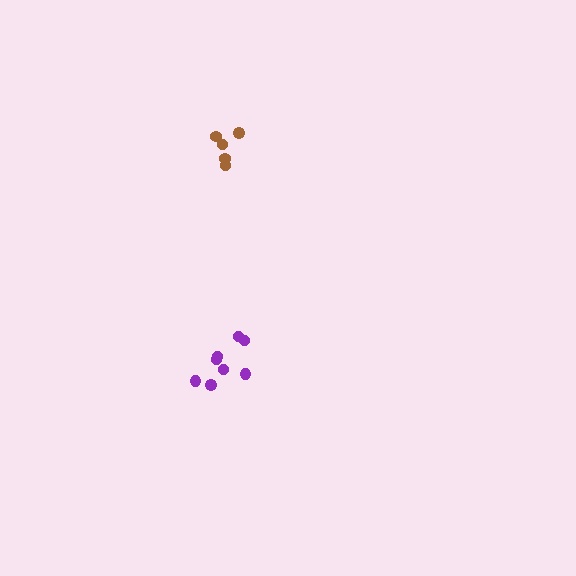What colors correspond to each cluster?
The clusters are colored: brown, purple.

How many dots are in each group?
Group 1: 5 dots, Group 2: 8 dots (13 total).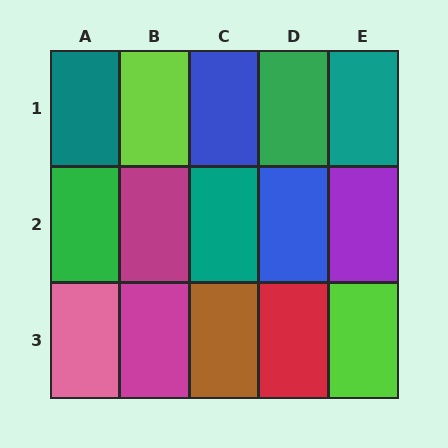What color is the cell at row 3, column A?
Pink.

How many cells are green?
2 cells are green.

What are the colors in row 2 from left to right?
Green, magenta, teal, blue, purple.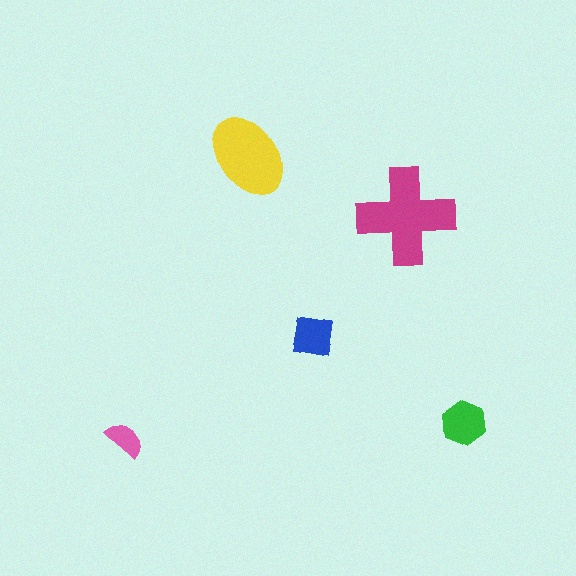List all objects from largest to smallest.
The magenta cross, the yellow ellipse, the green hexagon, the blue square, the pink semicircle.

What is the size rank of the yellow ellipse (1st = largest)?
2nd.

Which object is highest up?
The yellow ellipse is topmost.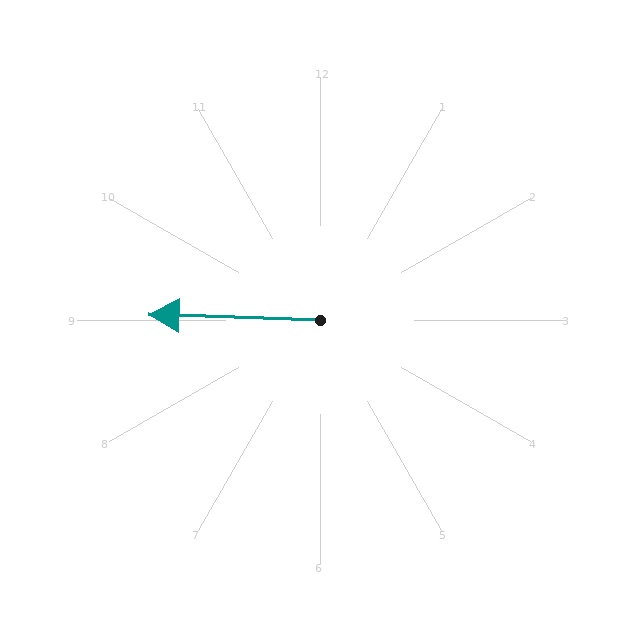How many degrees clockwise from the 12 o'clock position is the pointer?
Approximately 272 degrees.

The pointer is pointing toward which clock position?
Roughly 9 o'clock.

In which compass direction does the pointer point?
West.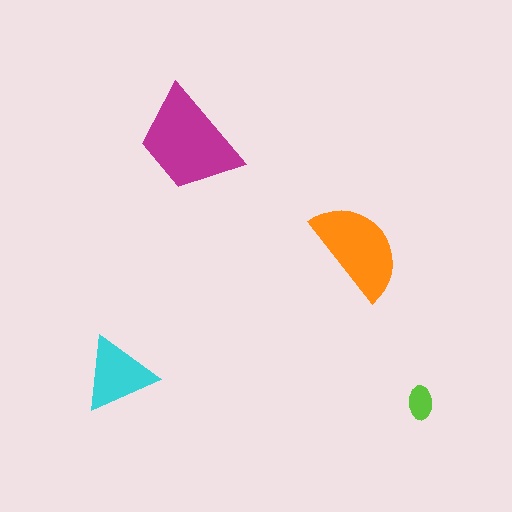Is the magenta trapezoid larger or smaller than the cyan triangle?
Larger.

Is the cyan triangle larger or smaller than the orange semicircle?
Smaller.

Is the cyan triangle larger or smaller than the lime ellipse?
Larger.